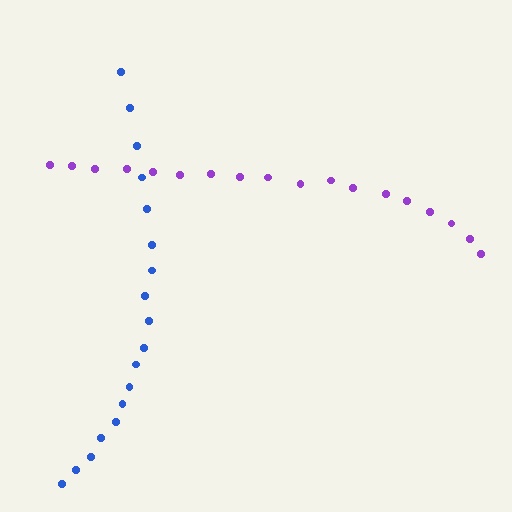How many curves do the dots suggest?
There are 2 distinct paths.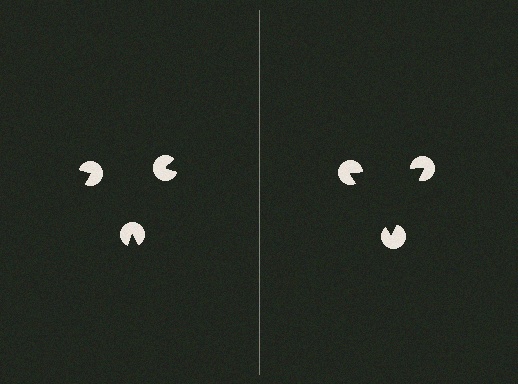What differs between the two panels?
The pac-man discs are positioned identically on both sides; only the wedge orientations differ. On the right they align to a triangle; on the left they are misaligned.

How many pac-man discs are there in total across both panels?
6 — 3 on each side.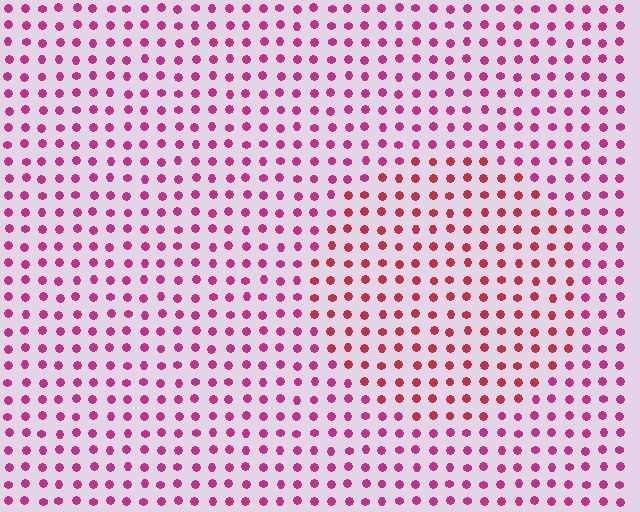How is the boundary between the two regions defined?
The boundary is defined purely by a slight shift in hue (about 29 degrees). Spacing, size, and orientation are identical on both sides.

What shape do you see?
I see a circle.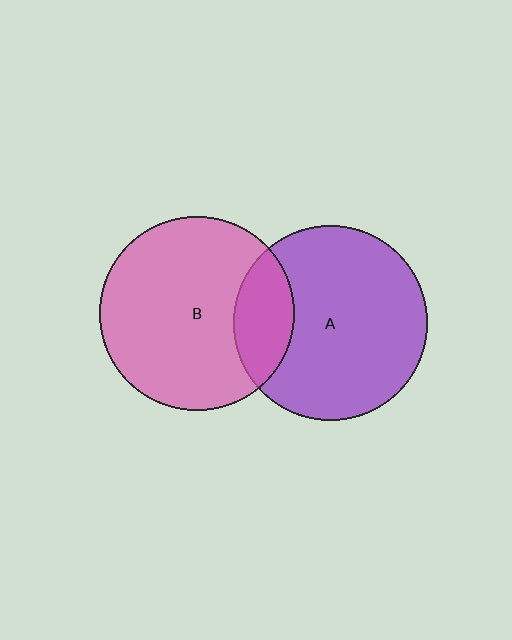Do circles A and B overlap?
Yes.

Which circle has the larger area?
Circle A (purple).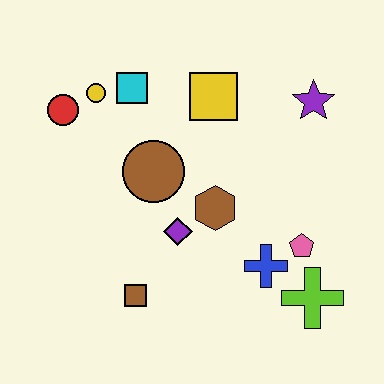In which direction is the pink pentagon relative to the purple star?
The pink pentagon is below the purple star.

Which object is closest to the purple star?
The yellow square is closest to the purple star.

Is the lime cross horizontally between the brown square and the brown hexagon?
No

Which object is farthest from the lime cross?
The red circle is farthest from the lime cross.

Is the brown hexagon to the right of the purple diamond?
Yes